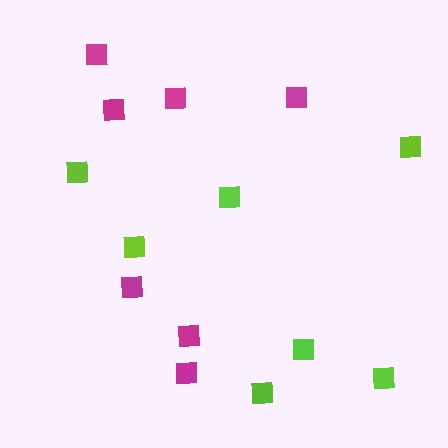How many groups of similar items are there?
There are 2 groups: one group of lime squares (7) and one group of magenta squares (7).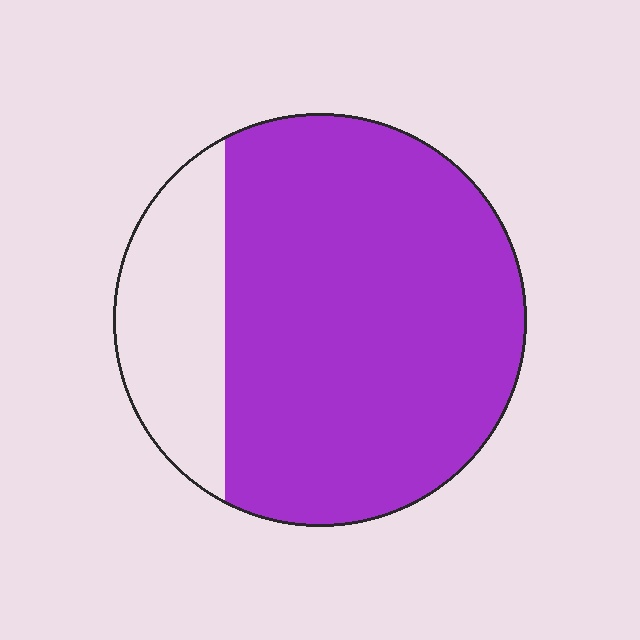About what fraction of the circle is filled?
About four fifths (4/5).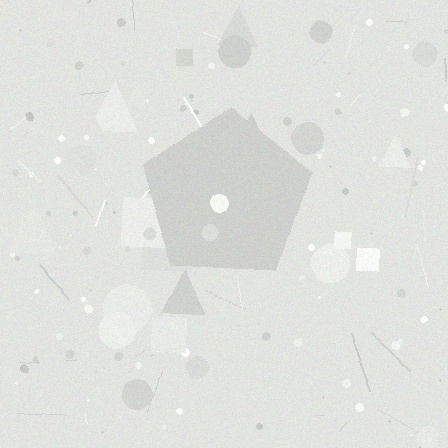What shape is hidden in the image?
A pentagon is hidden in the image.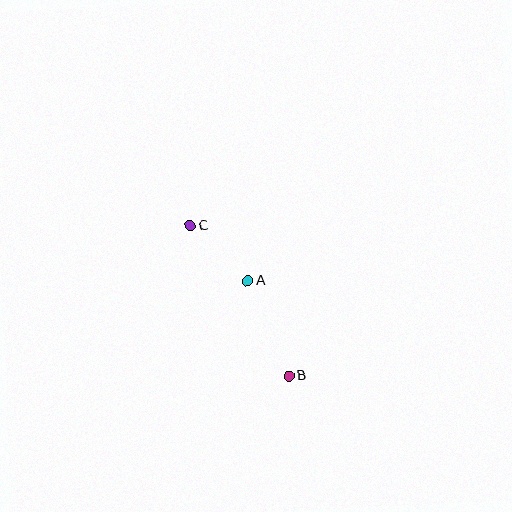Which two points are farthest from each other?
Points B and C are farthest from each other.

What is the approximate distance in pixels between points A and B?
The distance between A and B is approximately 104 pixels.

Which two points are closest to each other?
Points A and C are closest to each other.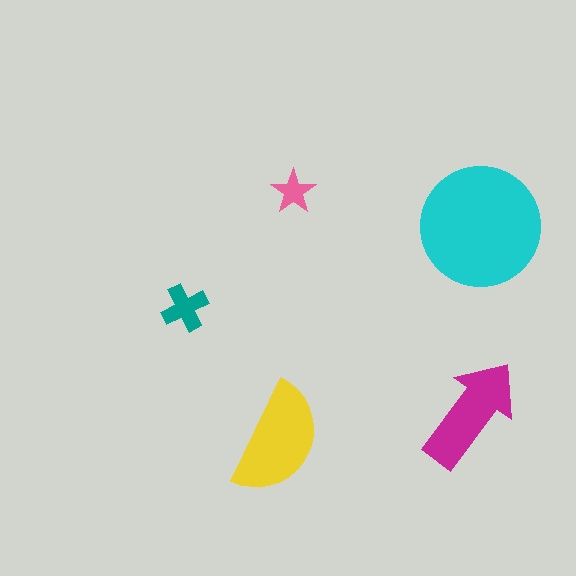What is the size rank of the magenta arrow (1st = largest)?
3rd.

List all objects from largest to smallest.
The cyan circle, the yellow semicircle, the magenta arrow, the teal cross, the pink star.